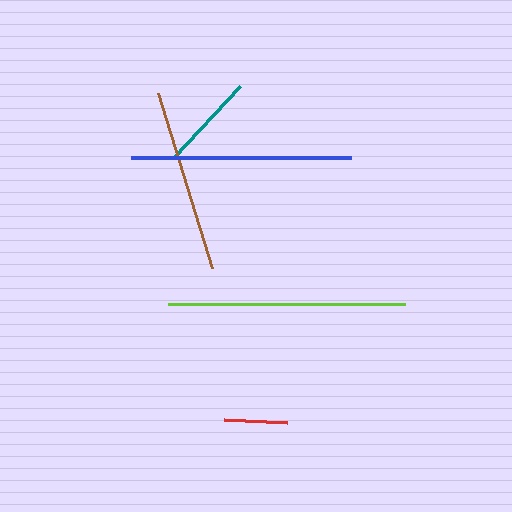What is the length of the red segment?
The red segment is approximately 64 pixels long.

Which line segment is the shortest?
The red line is the shortest at approximately 64 pixels.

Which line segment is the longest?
The lime line is the longest at approximately 237 pixels.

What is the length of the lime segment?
The lime segment is approximately 237 pixels long.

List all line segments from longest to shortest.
From longest to shortest: lime, blue, brown, teal, red.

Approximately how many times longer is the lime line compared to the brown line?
The lime line is approximately 1.3 times the length of the brown line.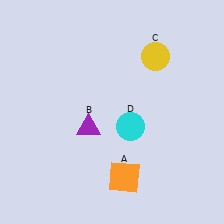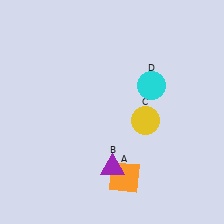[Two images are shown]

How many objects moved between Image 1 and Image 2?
3 objects moved between the two images.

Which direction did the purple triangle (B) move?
The purple triangle (B) moved down.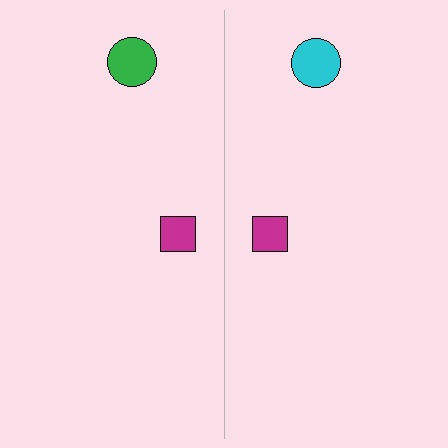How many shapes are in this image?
There are 4 shapes in this image.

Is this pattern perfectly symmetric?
No, the pattern is not perfectly symmetric. The cyan circle on the right side breaks the symmetry — its mirror counterpart is green.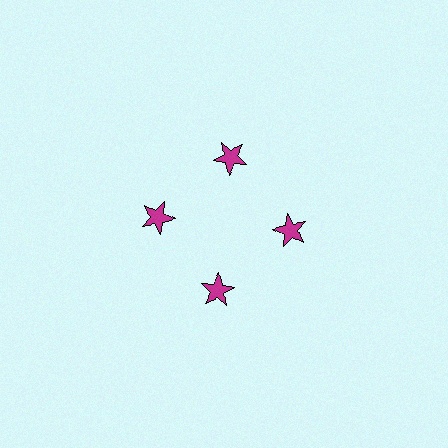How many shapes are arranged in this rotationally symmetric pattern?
There are 4 shapes, arranged in 4 groups of 1.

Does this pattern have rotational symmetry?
Yes, this pattern has 4-fold rotational symmetry. It looks the same after rotating 90 degrees around the center.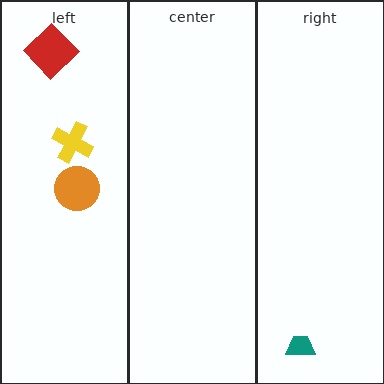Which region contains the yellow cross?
The left region.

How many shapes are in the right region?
1.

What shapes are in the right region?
The teal trapezoid.